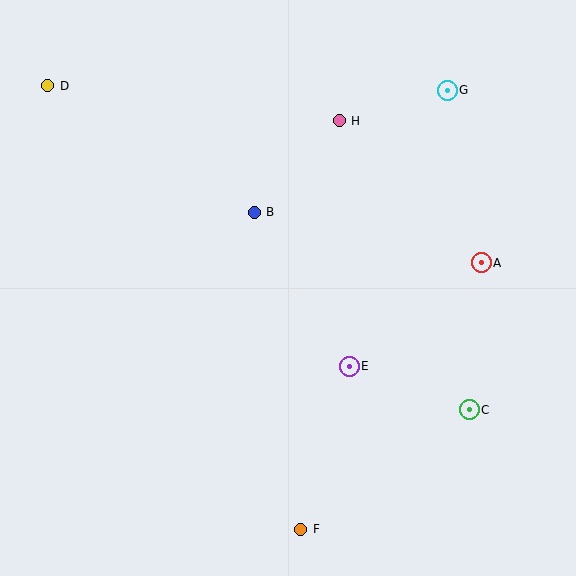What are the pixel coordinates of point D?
Point D is at (48, 86).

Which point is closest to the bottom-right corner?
Point C is closest to the bottom-right corner.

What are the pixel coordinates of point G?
Point G is at (447, 90).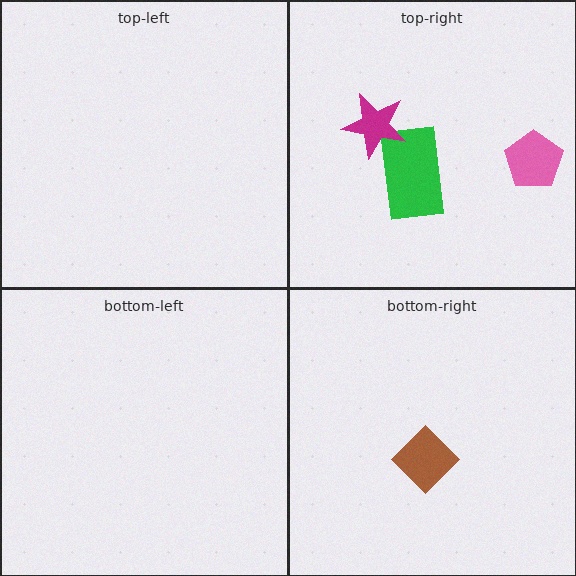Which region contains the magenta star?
The top-right region.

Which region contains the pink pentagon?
The top-right region.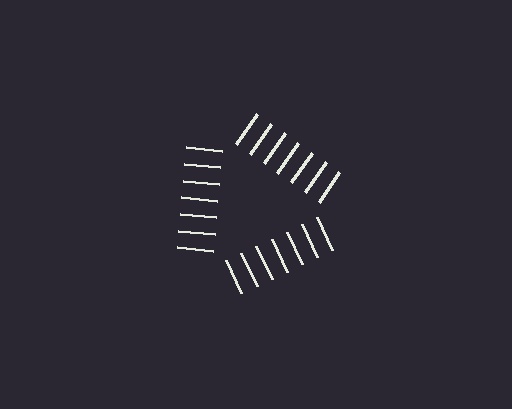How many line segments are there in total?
21 — 7 along each of the 3 edges.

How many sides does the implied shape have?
3 sides — the line-ends trace a triangle.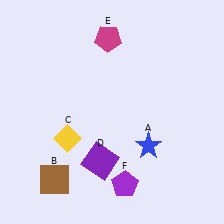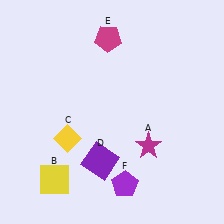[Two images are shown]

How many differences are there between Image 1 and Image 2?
There are 2 differences between the two images.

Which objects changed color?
A changed from blue to magenta. B changed from brown to yellow.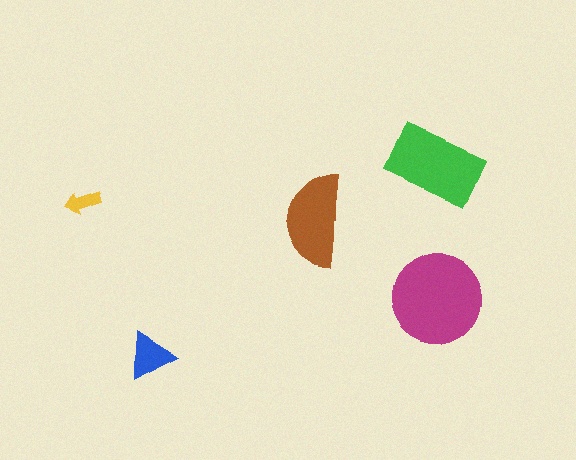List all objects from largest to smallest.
The magenta circle, the green rectangle, the brown semicircle, the blue triangle, the yellow arrow.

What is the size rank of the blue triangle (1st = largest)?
4th.